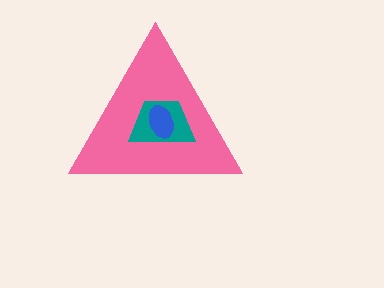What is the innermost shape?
The blue ellipse.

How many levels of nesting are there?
3.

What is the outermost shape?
The pink triangle.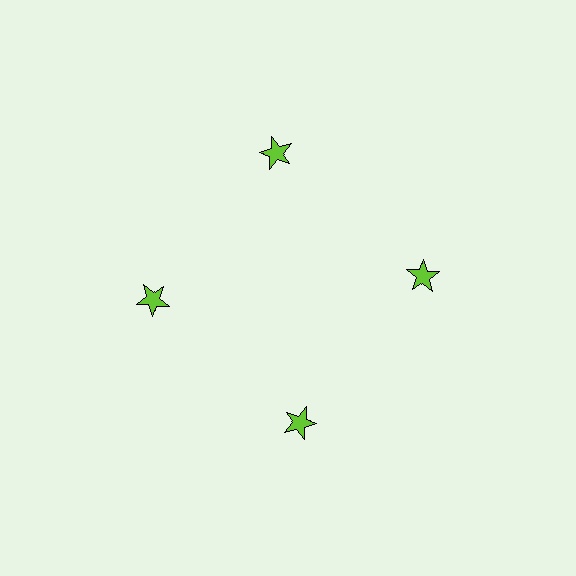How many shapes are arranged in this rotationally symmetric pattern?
There are 4 shapes, arranged in 4 groups of 1.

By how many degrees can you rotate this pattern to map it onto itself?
The pattern maps onto itself every 90 degrees of rotation.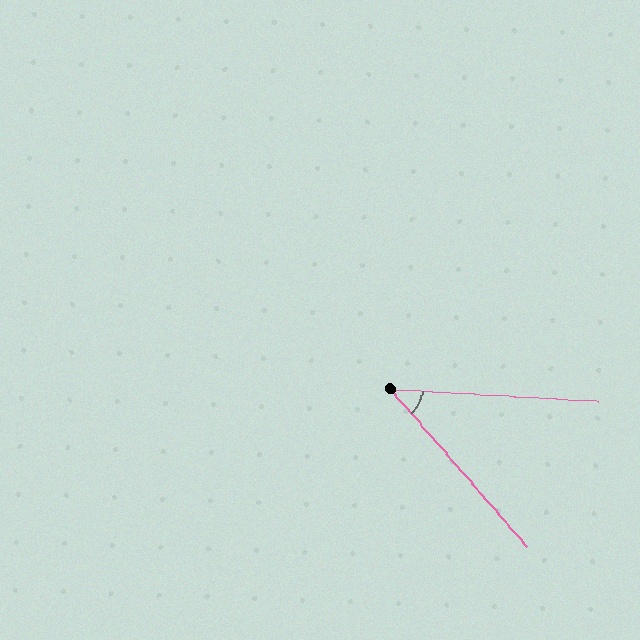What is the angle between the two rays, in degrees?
Approximately 46 degrees.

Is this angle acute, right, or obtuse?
It is acute.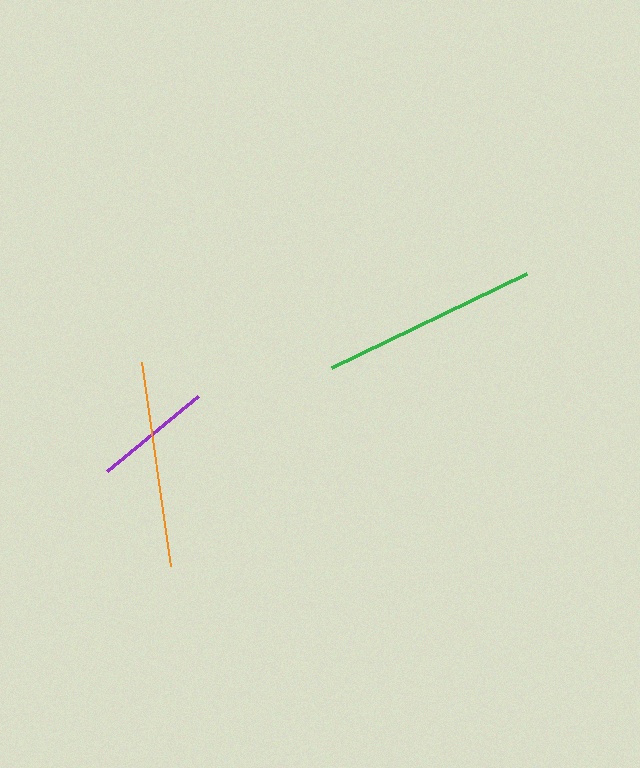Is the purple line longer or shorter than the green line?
The green line is longer than the purple line.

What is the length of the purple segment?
The purple segment is approximately 118 pixels long.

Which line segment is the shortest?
The purple line is the shortest at approximately 118 pixels.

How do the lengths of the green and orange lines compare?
The green and orange lines are approximately the same length.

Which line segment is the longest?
The green line is the longest at approximately 216 pixels.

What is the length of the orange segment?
The orange segment is approximately 207 pixels long.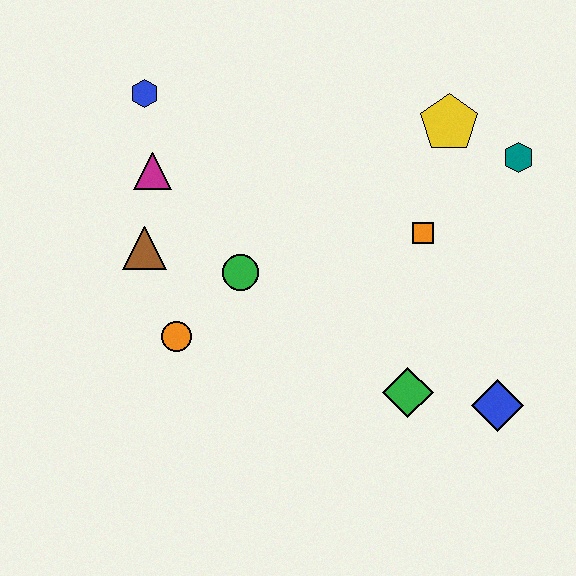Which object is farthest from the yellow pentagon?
The orange circle is farthest from the yellow pentagon.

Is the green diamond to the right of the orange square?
No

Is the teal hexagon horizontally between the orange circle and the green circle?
No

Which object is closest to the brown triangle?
The magenta triangle is closest to the brown triangle.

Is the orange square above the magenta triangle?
No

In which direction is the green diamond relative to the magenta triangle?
The green diamond is to the right of the magenta triangle.